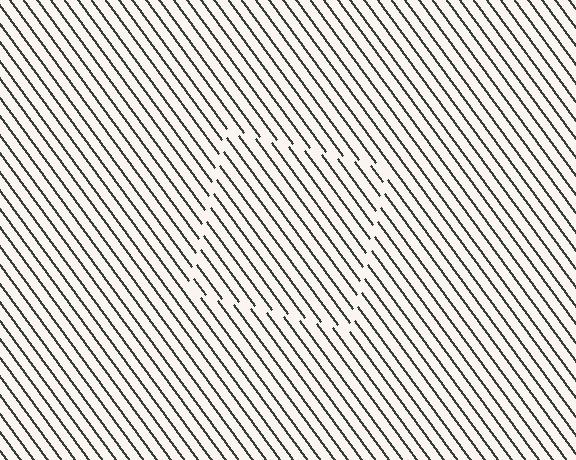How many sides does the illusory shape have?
4 sides — the line-ends trace a square.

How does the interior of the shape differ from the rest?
The interior of the shape contains the same grating, shifted by half a period — the contour is defined by the phase discontinuity where line-ends from the inner and outer gratings abut.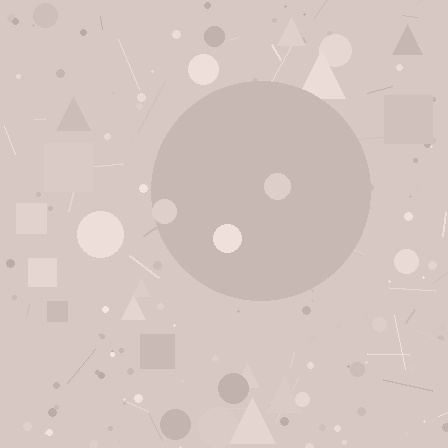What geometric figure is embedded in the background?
A circle is embedded in the background.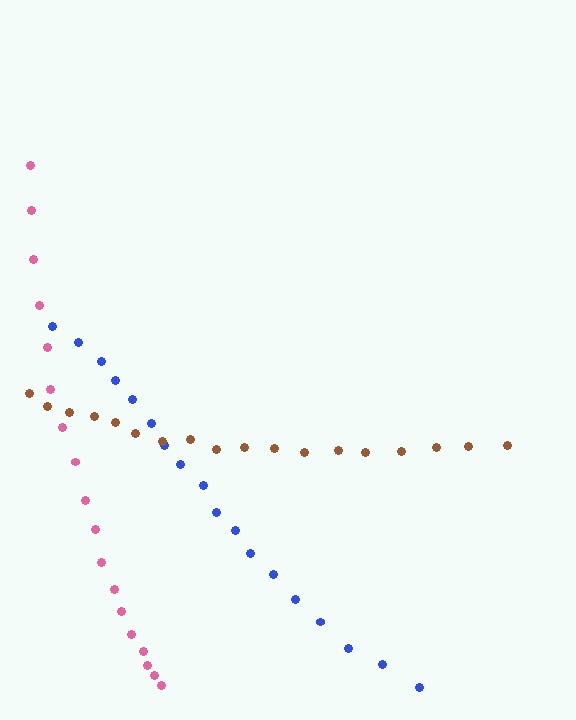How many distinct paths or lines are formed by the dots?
There are 3 distinct paths.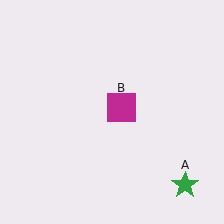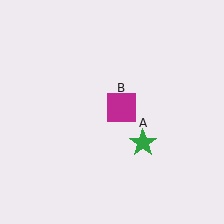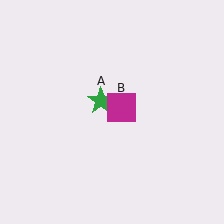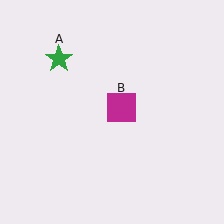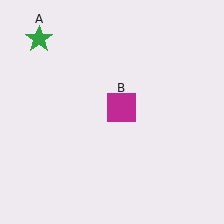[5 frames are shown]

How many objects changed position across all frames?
1 object changed position: green star (object A).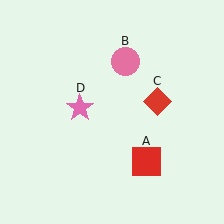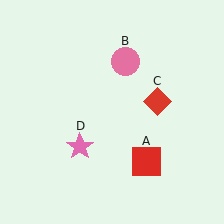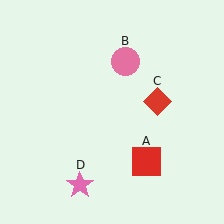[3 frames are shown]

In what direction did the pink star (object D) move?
The pink star (object D) moved down.